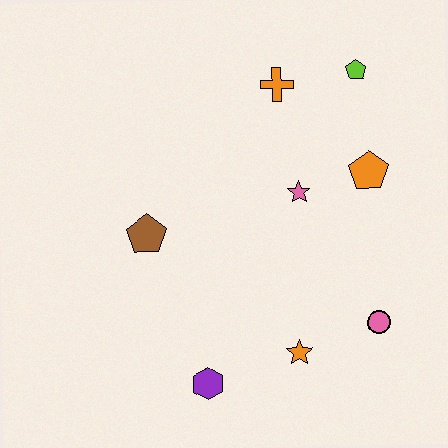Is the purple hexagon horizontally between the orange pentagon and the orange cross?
No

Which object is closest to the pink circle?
The orange star is closest to the pink circle.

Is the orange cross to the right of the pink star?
No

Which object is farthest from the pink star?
The purple hexagon is farthest from the pink star.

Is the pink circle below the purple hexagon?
No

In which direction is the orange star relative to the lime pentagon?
The orange star is below the lime pentagon.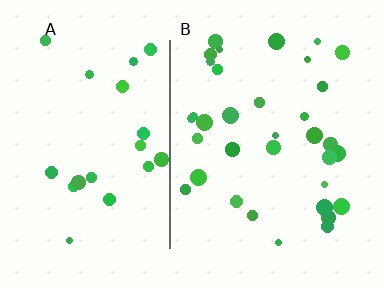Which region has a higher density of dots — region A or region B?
B (the right).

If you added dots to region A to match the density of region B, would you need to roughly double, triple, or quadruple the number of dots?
Approximately double.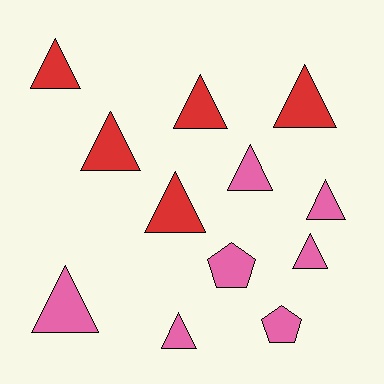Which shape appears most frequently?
Triangle, with 10 objects.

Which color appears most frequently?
Pink, with 7 objects.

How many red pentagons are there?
There are no red pentagons.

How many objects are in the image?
There are 12 objects.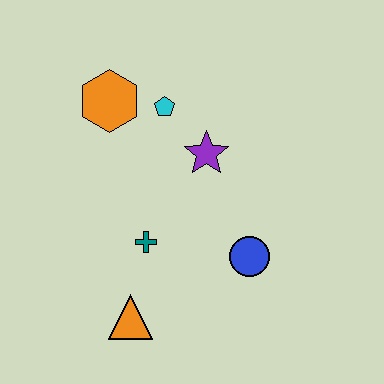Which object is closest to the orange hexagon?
The cyan pentagon is closest to the orange hexagon.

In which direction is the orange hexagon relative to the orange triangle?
The orange hexagon is above the orange triangle.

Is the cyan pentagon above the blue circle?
Yes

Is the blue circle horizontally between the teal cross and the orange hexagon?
No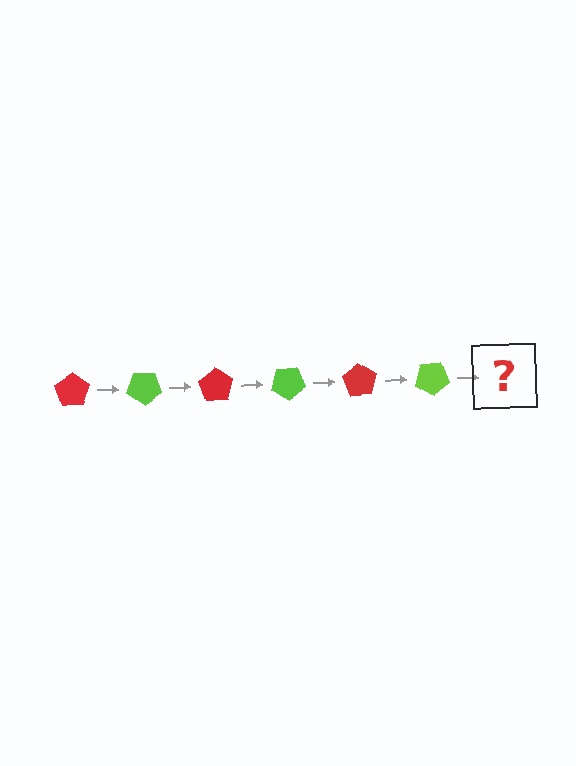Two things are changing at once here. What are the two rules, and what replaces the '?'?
The two rules are that it rotates 35 degrees each step and the color cycles through red and lime. The '?' should be a red pentagon, rotated 210 degrees from the start.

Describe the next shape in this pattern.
It should be a red pentagon, rotated 210 degrees from the start.